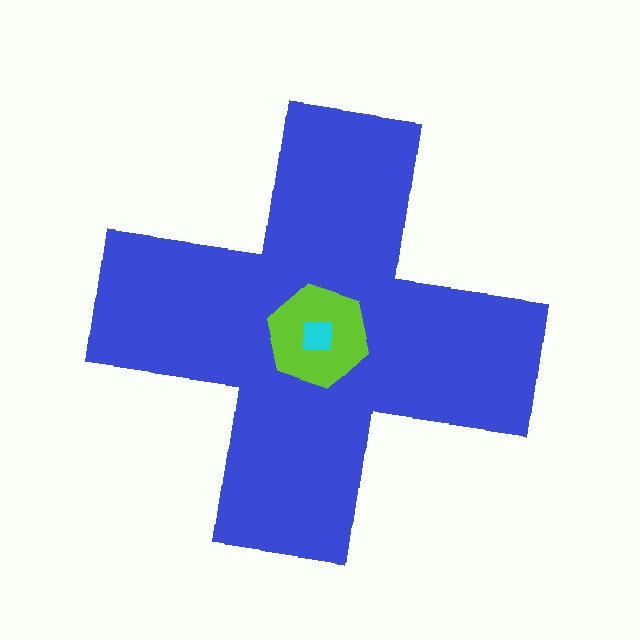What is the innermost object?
The cyan square.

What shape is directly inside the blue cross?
The lime hexagon.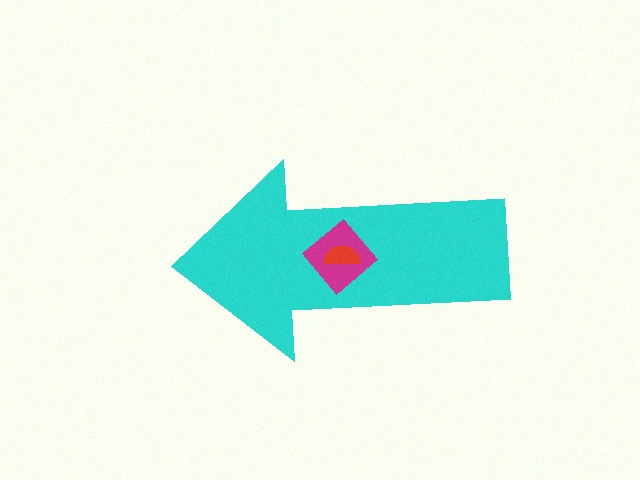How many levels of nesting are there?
3.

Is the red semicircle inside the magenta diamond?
Yes.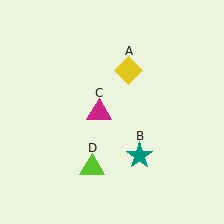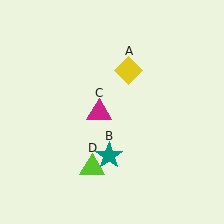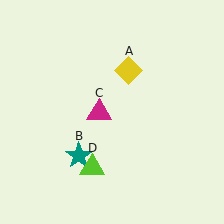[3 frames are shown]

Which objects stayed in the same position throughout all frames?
Yellow diamond (object A) and magenta triangle (object C) and lime triangle (object D) remained stationary.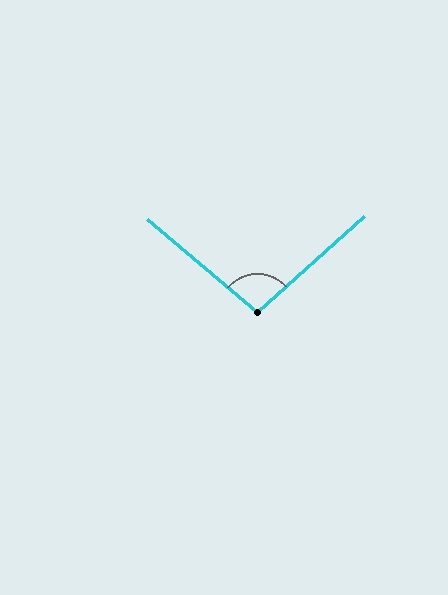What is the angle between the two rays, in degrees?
Approximately 98 degrees.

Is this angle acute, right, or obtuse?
It is obtuse.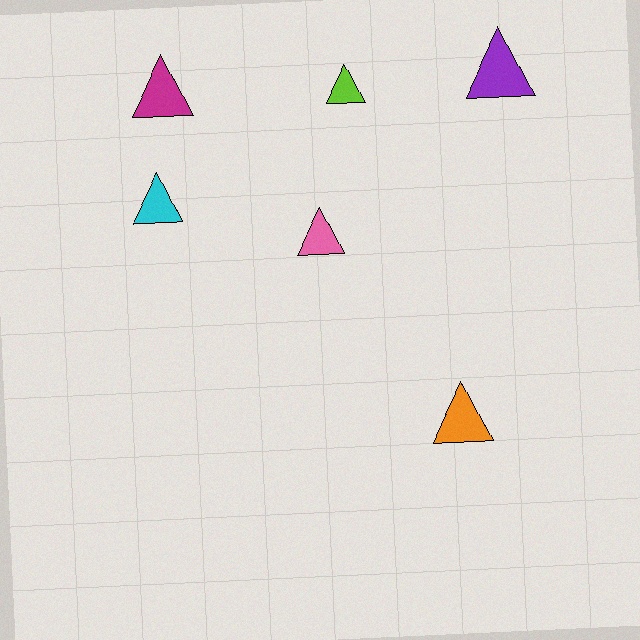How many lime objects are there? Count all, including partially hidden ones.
There is 1 lime object.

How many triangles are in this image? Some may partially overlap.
There are 6 triangles.